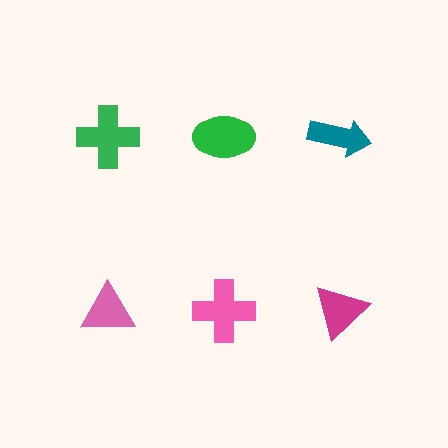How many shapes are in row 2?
3 shapes.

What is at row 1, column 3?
A teal arrow.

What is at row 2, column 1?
A pink triangle.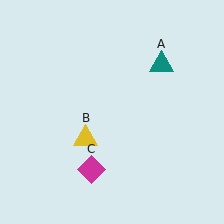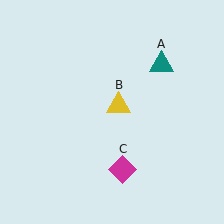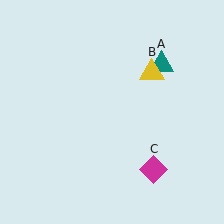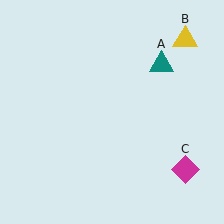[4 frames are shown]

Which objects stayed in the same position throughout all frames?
Teal triangle (object A) remained stationary.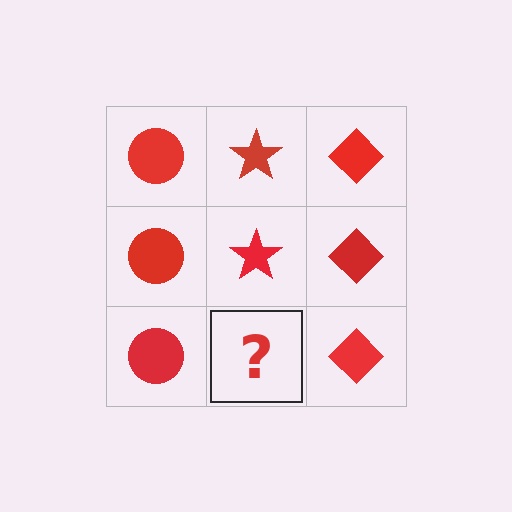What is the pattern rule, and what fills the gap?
The rule is that each column has a consistent shape. The gap should be filled with a red star.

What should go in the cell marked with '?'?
The missing cell should contain a red star.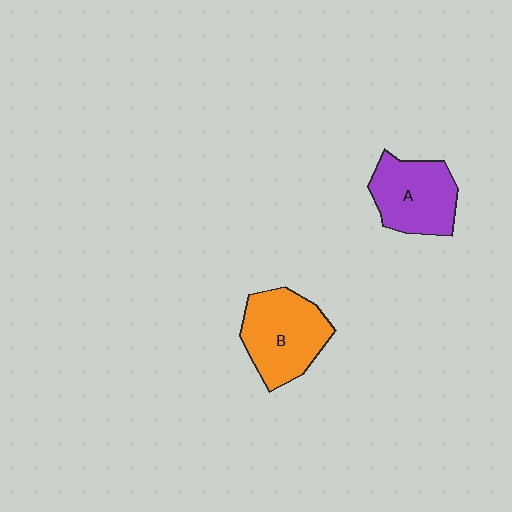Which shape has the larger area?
Shape B (orange).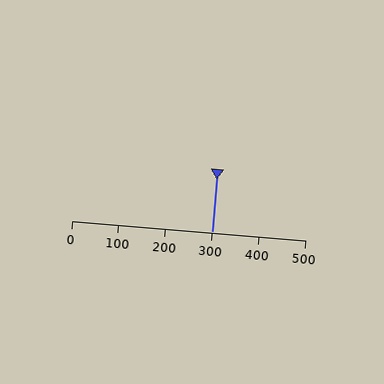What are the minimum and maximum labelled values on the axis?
The axis runs from 0 to 500.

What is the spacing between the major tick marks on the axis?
The major ticks are spaced 100 apart.